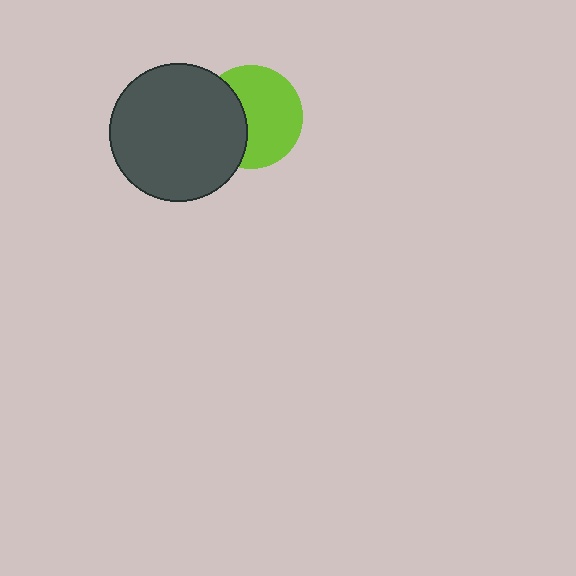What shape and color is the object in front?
The object in front is a dark gray circle.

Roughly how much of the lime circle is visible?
About half of it is visible (roughly 63%).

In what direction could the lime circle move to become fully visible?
The lime circle could move right. That would shift it out from behind the dark gray circle entirely.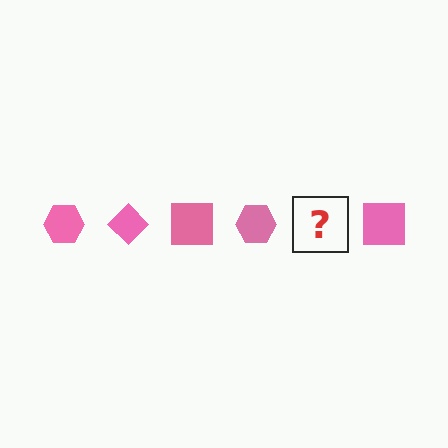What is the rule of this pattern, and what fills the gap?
The rule is that the pattern cycles through hexagon, diamond, square shapes in pink. The gap should be filled with a pink diamond.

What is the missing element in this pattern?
The missing element is a pink diamond.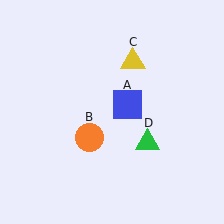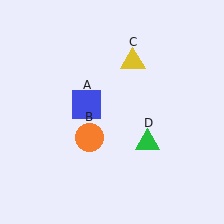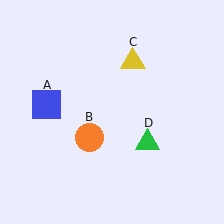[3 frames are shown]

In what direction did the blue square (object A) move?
The blue square (object A) moved left.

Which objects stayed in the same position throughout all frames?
Orange circle (object B) and yellow triangle (object C) and green triangle (object D) remained stationary.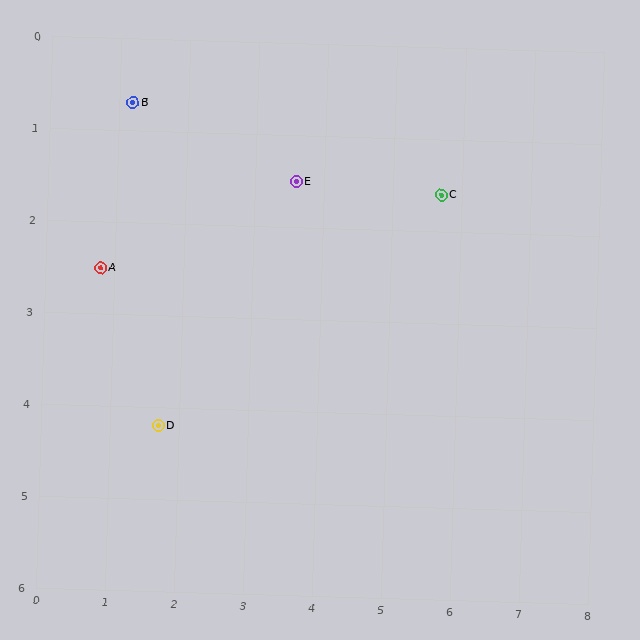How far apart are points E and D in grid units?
Points E and D are about 3.3 grid units apart.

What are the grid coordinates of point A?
Point A is at approximately (0.8, 2.5).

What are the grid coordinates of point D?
Point D is at approximately (1.7, 4.2).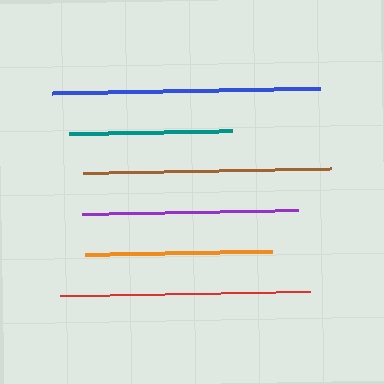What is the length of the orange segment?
The orange segment is approximately 187 pixels long.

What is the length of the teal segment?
The teal segment is approximately 163 pixels long.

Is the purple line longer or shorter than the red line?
The red line is longer than the purple line.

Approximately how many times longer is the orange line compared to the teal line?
The orange line is approximately 1.1 times the length of the teal line.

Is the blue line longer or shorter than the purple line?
The blue line is longer than the purple line.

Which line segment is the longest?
The blue line is the longest at approximately 269 pixels.